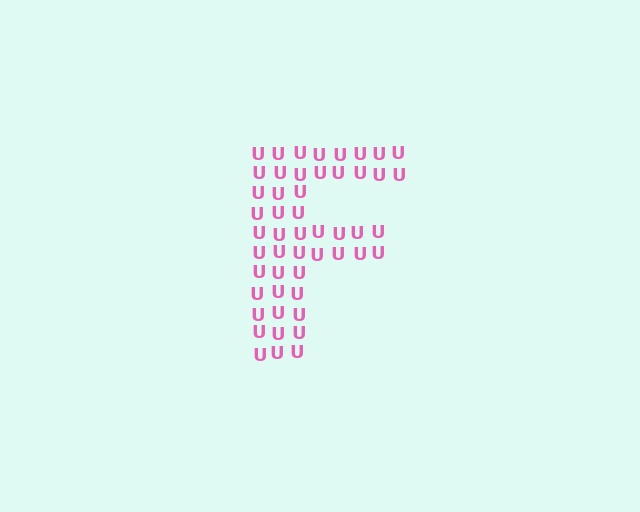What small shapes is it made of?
It is made of small letter U's.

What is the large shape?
The large shape is the letter F.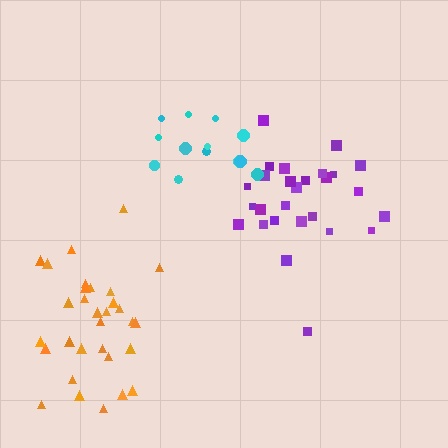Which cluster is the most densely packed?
Orange.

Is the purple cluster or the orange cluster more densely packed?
Orange.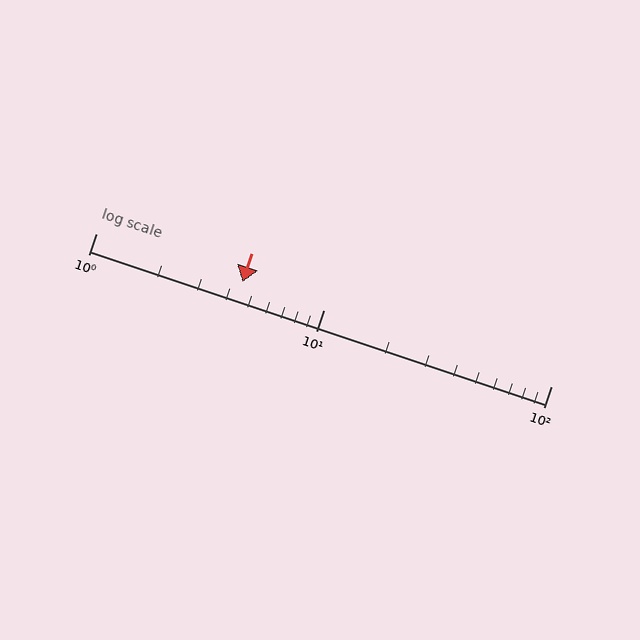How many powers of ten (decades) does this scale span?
The scale spans 2 decades, from 1 to 100.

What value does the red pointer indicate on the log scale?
The pointer indicates approximately 4.4.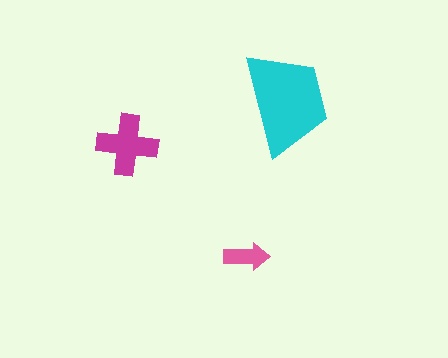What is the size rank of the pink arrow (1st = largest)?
3rd.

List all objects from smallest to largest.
The pink arrow, the magenta cross, the cyan trapezoid.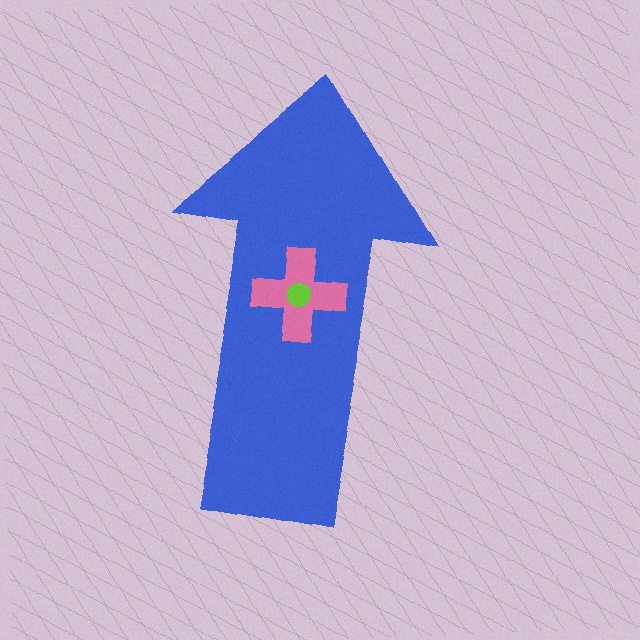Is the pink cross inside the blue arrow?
Yes.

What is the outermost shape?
The blue arrow.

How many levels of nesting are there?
3.